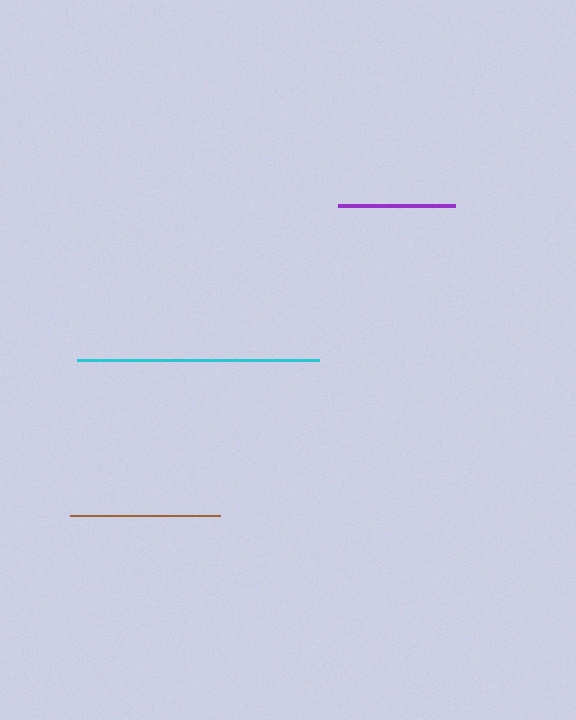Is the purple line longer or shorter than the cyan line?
The cyan line is longer than the purple line.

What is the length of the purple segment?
The purple segment is approximately 117 pixels long.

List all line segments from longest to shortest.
From longest to shortest: cyan, brown, purple.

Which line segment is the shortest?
The purple line is the shortest at approximately 117 pixels.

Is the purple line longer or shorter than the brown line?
The brown line is longer than the purple line.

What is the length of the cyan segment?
The cyan segment is approximately 242 pixels long.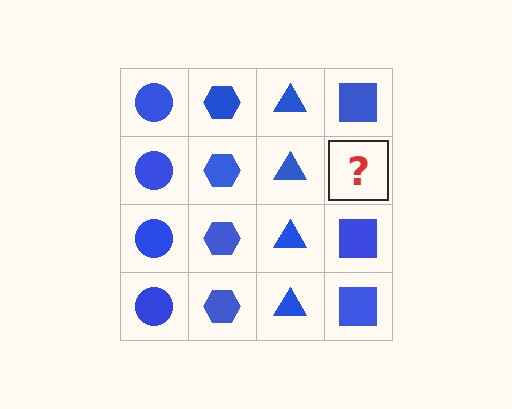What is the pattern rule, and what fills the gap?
The rule is that each column has a consistent shape. The gap should be filled with a blue square.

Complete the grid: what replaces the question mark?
The question mark should be replaced with a blue square.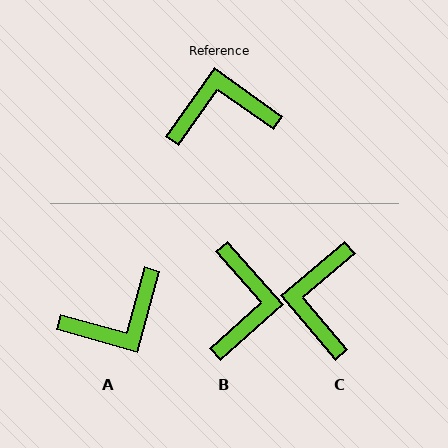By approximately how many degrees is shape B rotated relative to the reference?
Approximately 103 degrees clockwise.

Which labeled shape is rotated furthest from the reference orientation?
A, about 160 degrees away.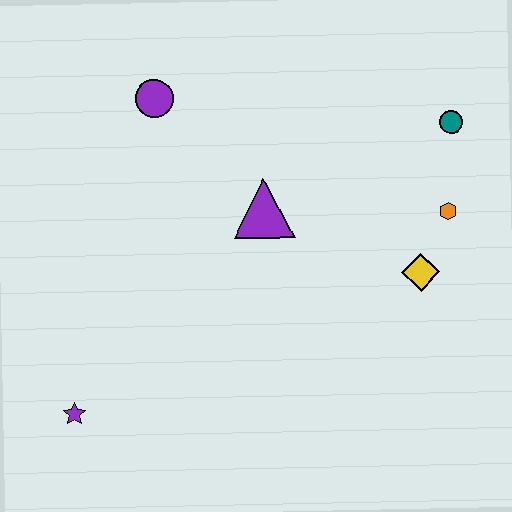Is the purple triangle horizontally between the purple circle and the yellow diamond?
Yes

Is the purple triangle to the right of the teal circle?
No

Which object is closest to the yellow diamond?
The orange hexagon is closest to the yellow diamond.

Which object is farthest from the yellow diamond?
The purple star is farthest from the yellow diamond.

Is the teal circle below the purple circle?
Yes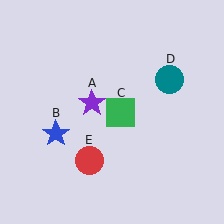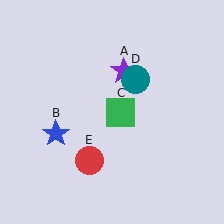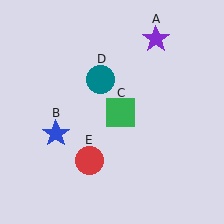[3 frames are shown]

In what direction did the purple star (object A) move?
The purple star (object A) moved up and to the right.